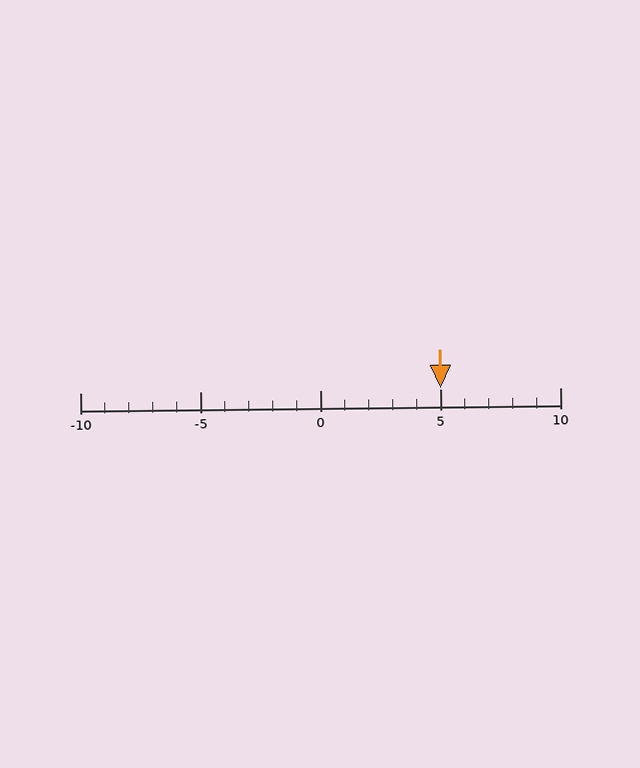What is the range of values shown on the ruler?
The ruler shows values from -10 to 10.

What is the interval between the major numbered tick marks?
The major tick marks are spaced 5 units apart.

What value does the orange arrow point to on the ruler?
The orange arrow points to approximately 5.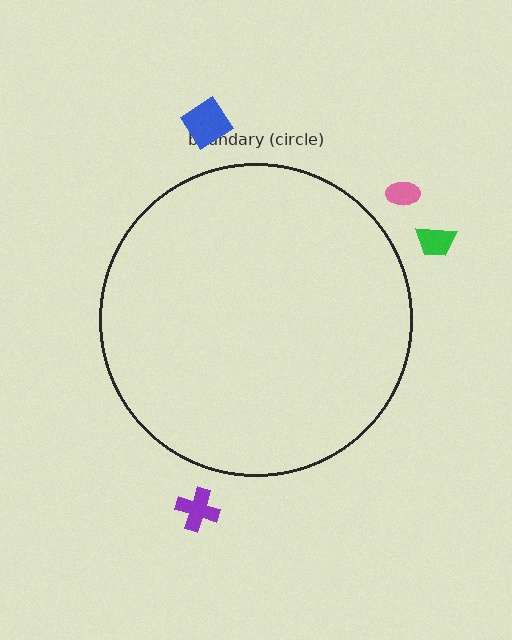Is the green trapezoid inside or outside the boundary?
Outside.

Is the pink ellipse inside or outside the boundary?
Outside.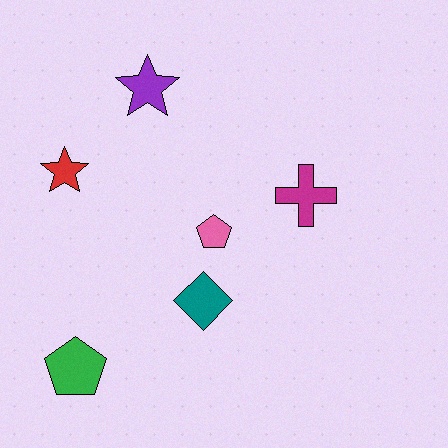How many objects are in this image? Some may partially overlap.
There are 6 objects.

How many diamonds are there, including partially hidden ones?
There is 1 diamond.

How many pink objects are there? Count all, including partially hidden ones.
There is 1 pink object.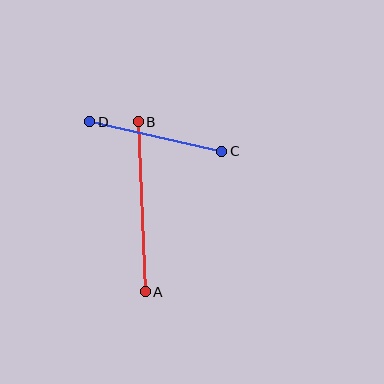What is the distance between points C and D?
The distance is approximately 135 pixels.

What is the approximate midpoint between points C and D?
The midpoint is at approximately (156, 137) pixels.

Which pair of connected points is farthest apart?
Points A and B are farthest apart.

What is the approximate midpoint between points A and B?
The midpoint is at approximately (142, 207) pixels.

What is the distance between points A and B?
The distance is approximately 170 pixels.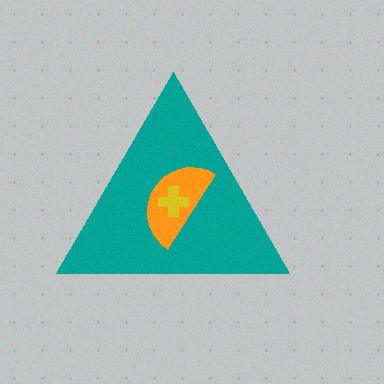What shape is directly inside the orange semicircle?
The yellow cross.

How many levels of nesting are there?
3.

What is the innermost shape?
The yellow cross.